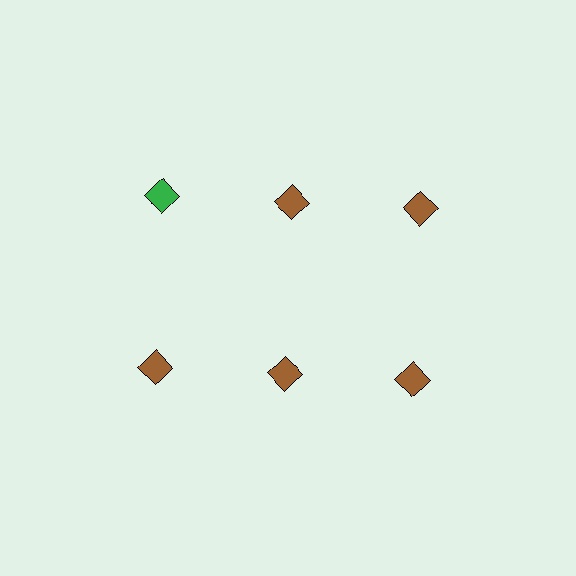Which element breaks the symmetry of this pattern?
The green diamond in the top row, leftmost column breaks the symmetry. All other shapes are brown diamonds.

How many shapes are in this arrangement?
There are 6 shapes arranged in a grid pattern.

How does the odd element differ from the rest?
It has a different color: green instead of brown.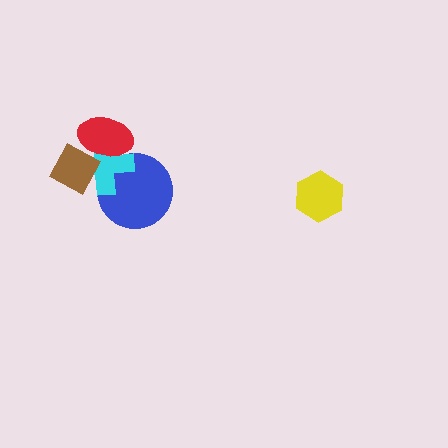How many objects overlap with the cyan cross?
3 objects overlap with the cyan cross.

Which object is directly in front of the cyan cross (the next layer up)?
The red ellipse is directly in front of the cyan cross.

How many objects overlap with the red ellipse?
2 objects overlap with the red ellipse.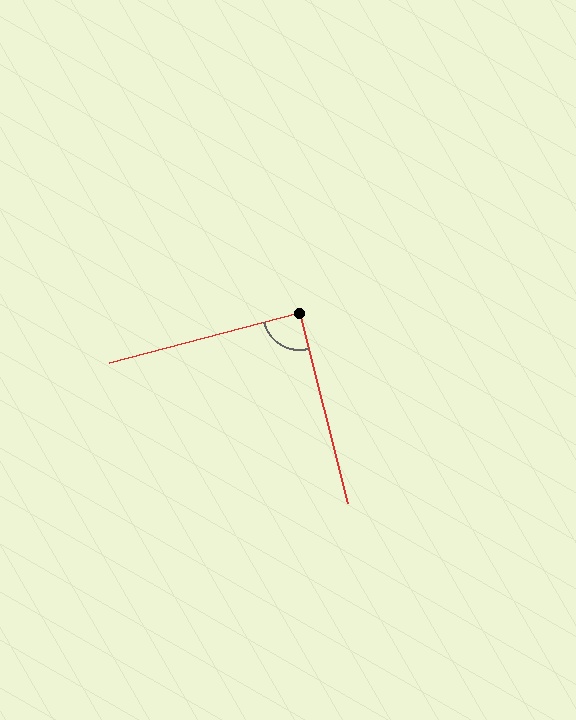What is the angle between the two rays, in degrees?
Approximately 90 degrees.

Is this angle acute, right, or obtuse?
It is approximately a right angle.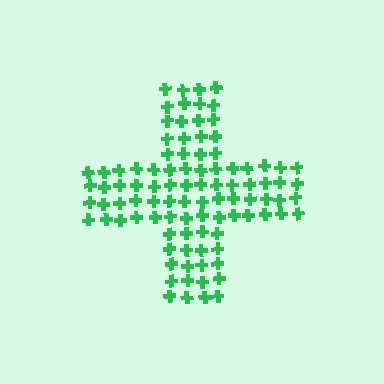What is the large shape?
The large shape is a cross.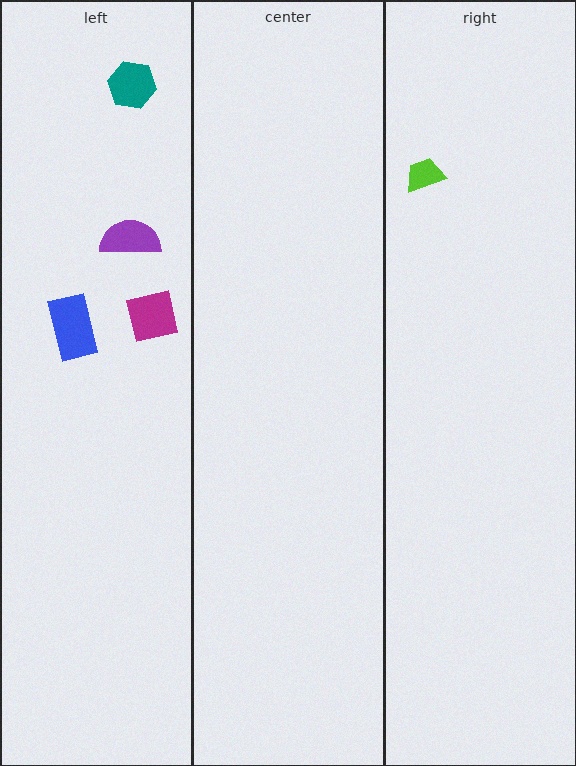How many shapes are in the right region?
1.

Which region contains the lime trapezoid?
The right region.